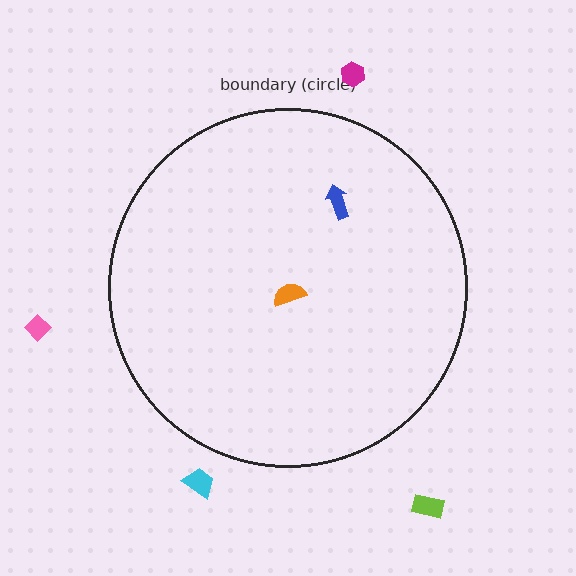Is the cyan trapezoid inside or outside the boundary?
Outside.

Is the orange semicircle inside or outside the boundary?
Inside.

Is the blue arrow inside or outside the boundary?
Inside.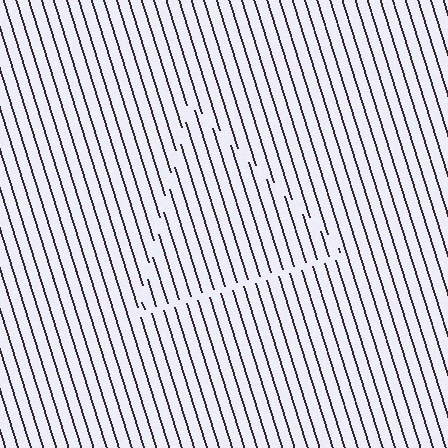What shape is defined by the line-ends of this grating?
An illusory triangle. The interior of the shape contains the same grating, shifted by half a period — the contour is defined by the phase discontinuity where line-ends from the inner and outer gratings abut.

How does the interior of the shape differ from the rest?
The interior of the shape contains the same grating, shifted by half a period — the contour is defined by the phase discontinuity where line-ends from the inner and outer gratings abut.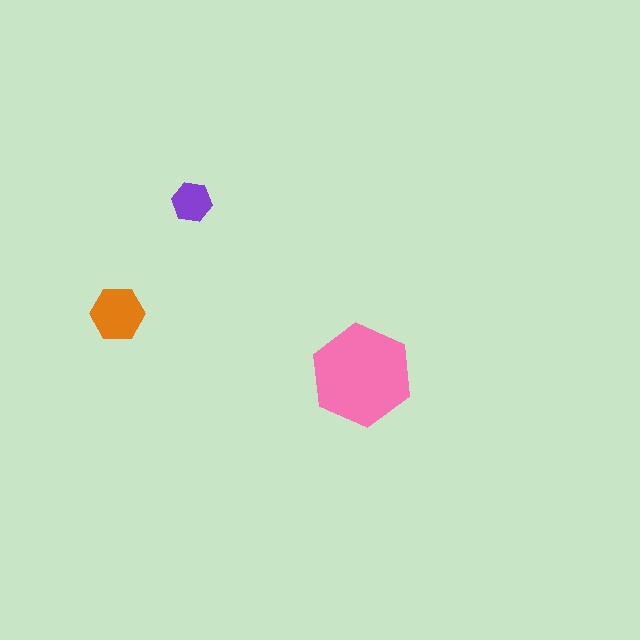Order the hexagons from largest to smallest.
the pink one, the orange one, the purple one.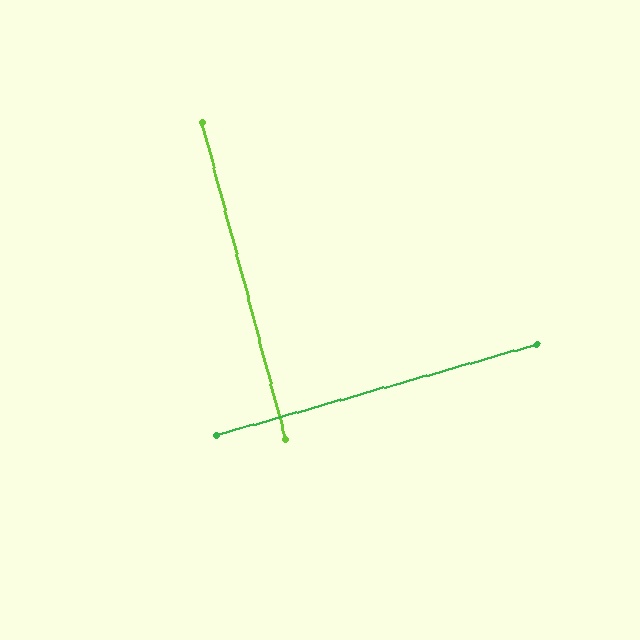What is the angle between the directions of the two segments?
Approximately 89 degrees.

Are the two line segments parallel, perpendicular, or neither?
Perpendicular — they meet at approximately 89°.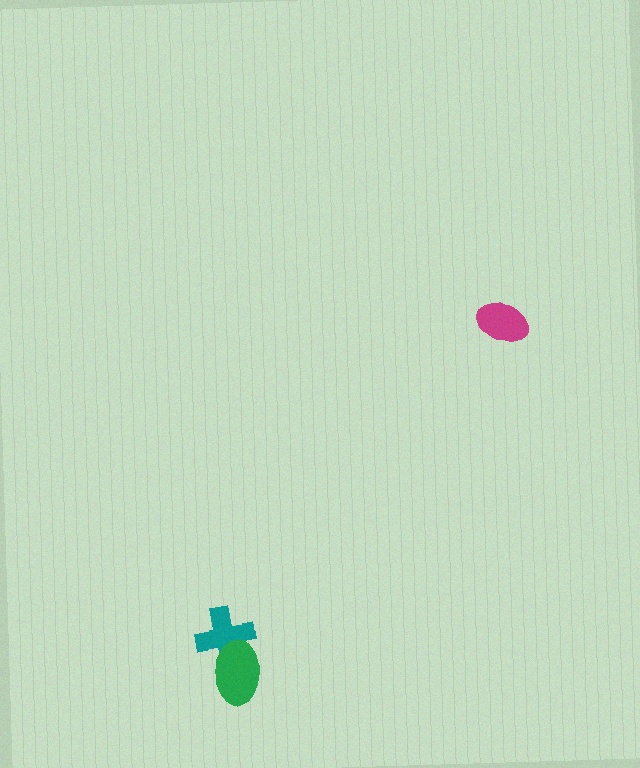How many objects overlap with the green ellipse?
1 object overlaps with the green ellipse.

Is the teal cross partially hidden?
Yes, it is partially covered by another shape.